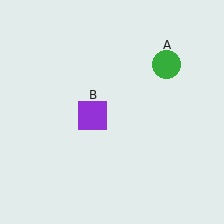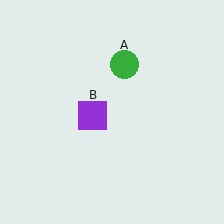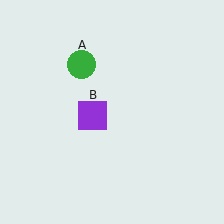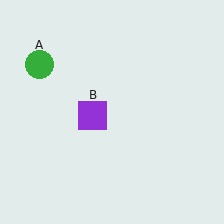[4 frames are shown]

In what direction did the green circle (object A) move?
The green circle (object A) moved left.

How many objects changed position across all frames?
1 object changed position: green circle (object A).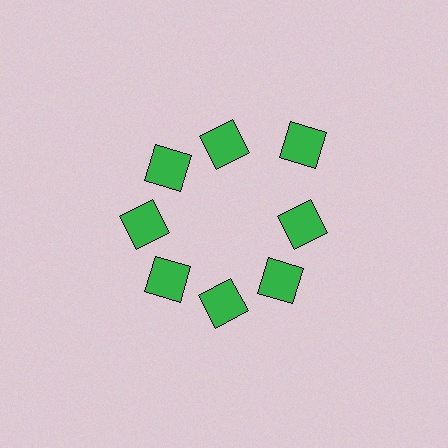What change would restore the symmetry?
The symmetry would be restored by moving it inward, back onto the ring so that all 8 squares sit at equal angles and equal distance from the center.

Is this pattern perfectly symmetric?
No. The 8 green squares are arranged in a ring, but one element near the 2 o'clock position is pushed outward from the center, breaking the 8-fold rotational symmetry.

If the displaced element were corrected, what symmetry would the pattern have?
It would have 8-fold rotational symmetry — the pattern would map onto itself every 45 degrees.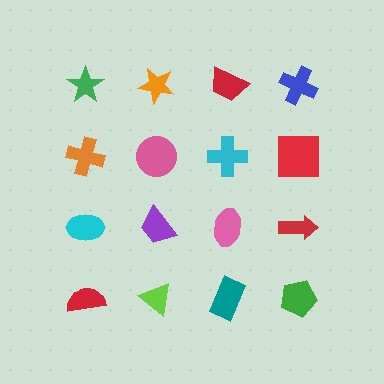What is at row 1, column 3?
A red trapezoid.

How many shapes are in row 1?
4 shapes.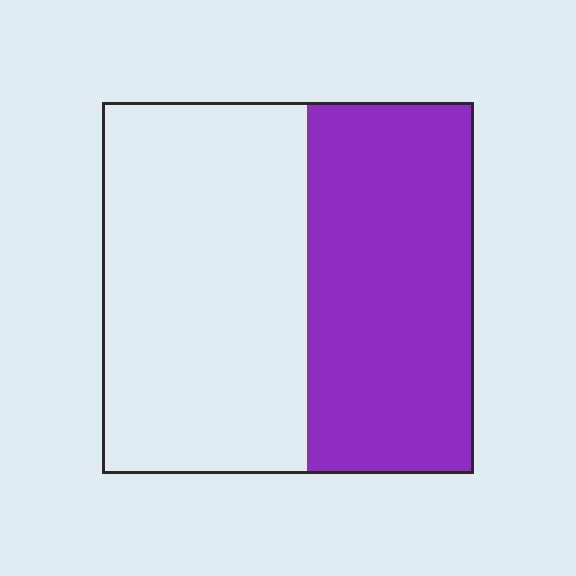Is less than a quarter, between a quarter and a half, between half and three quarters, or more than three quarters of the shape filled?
Between a quarter and a half.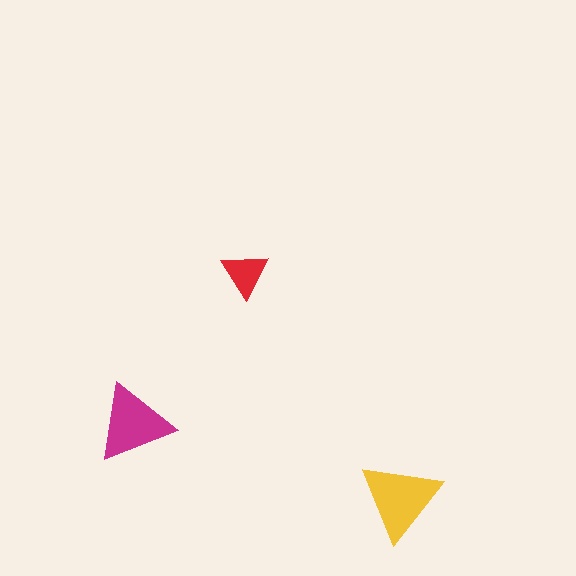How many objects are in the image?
There are 3 objects in the image.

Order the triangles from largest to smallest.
the yellow one, the magenta one, the red one.